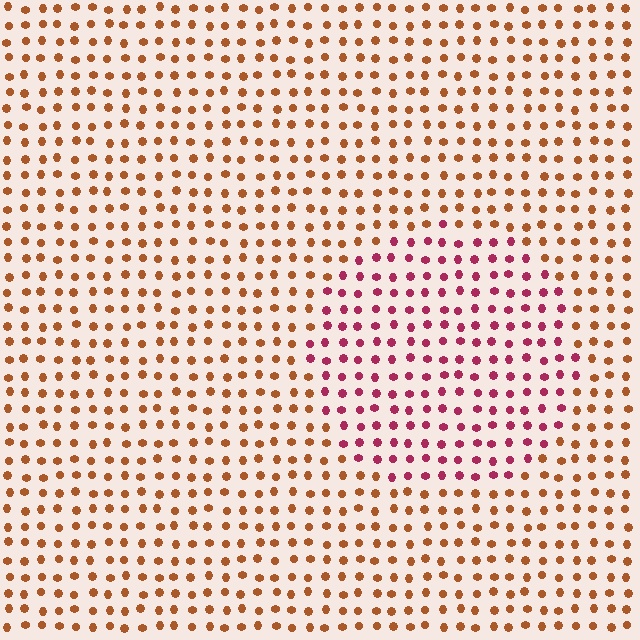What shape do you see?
I see a circle.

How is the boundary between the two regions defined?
The boundary is defined purely by a slight shift in hue (about 46 degrees). Spacing, size, and orientation are identical on both sides.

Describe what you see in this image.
The image is filled with small brown elements in a uniform arrangement. A circle-shaped region is visible where the elements are tinted to a slightly different hue, forming a subtle color boundary.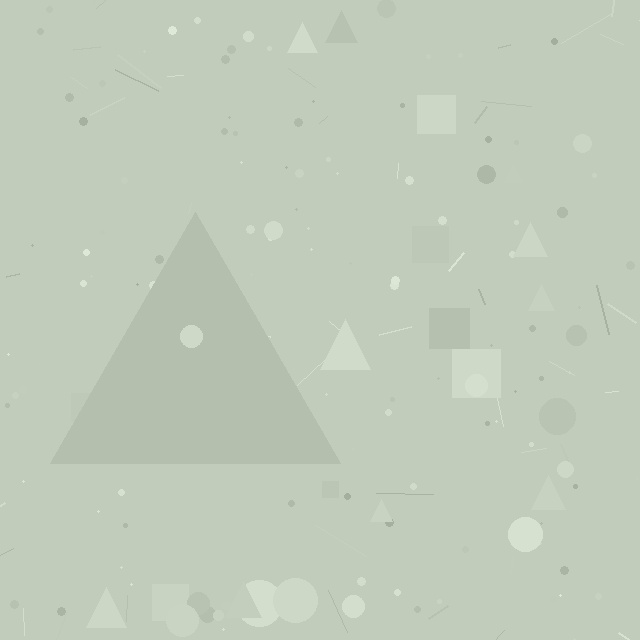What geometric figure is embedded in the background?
A triangle is embedded in the background.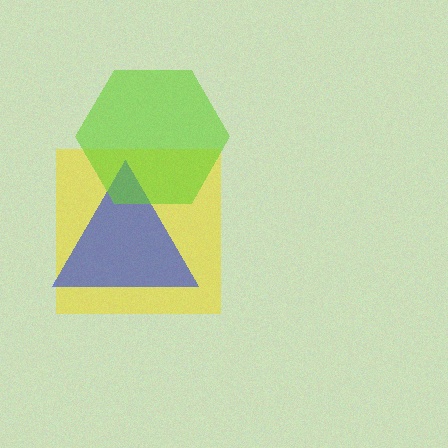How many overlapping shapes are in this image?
There are 3 overlapping shapes in the image.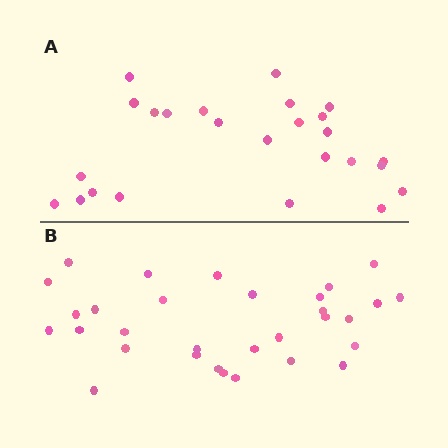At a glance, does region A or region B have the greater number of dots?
Region B (the bottom region) has more dots.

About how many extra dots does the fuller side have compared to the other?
Region B has about 6 more dots than region A.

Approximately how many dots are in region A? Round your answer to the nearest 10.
About 20 dots. (The exact count is 25, which rounds to 20.)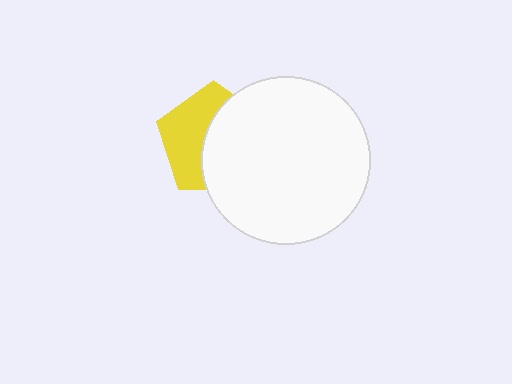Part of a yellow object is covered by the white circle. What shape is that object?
It is a pentagon.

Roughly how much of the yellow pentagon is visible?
About half of it is visible (roughly 46%).